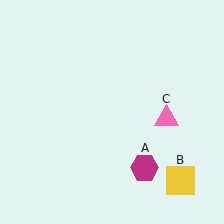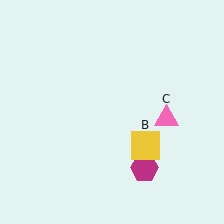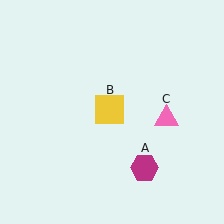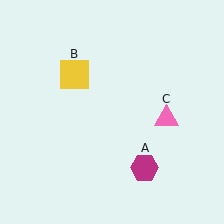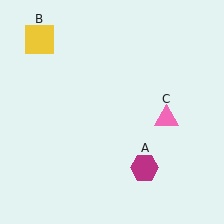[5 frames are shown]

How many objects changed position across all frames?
1 object changed position: yellow square (object B).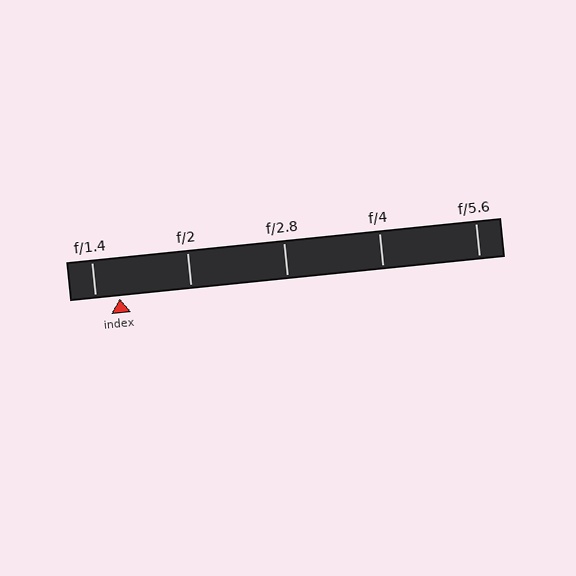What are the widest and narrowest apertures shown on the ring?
The widest aperture shown is f/1.4 and the narrowest is f/5.6.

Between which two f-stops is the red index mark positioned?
The index mark is between f/1.4 and f/2.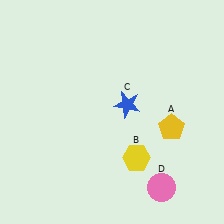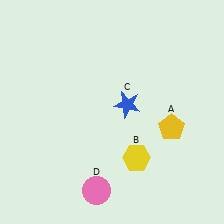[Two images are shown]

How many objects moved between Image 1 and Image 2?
1 object moved between the two images.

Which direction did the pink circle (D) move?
The pink circle (D) moved left.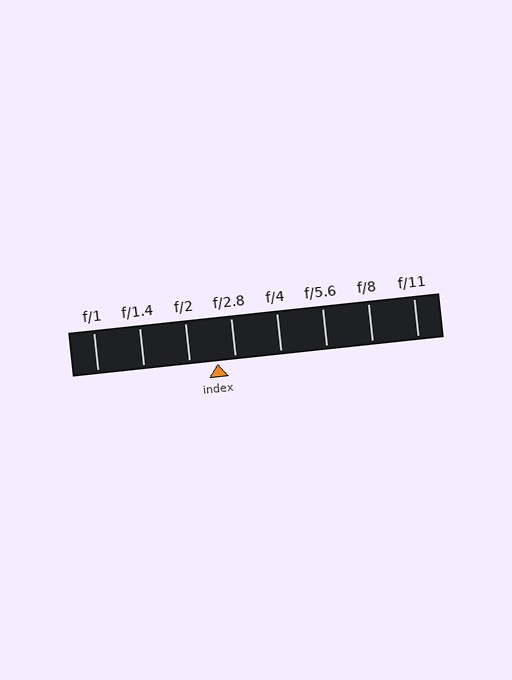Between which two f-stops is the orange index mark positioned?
The index mark is between f/2 and f/2.8.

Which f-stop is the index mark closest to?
The index mark is closest to f/2.8.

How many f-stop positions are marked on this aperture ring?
There are 8 f-stop positions marked.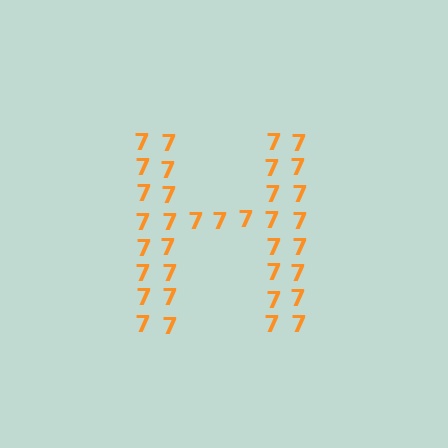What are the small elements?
The small elements are digit 7's.